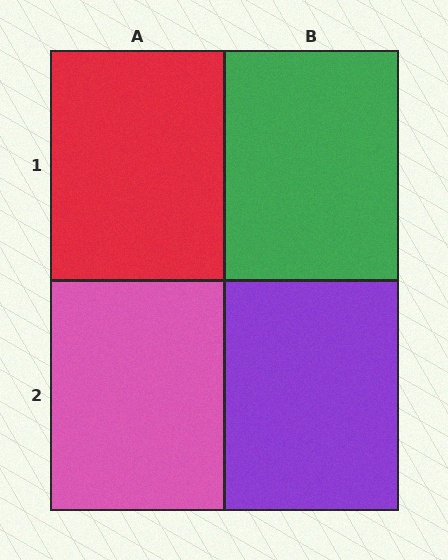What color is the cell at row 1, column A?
Red.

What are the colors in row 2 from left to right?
Pink, purple.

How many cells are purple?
1 cell is purple.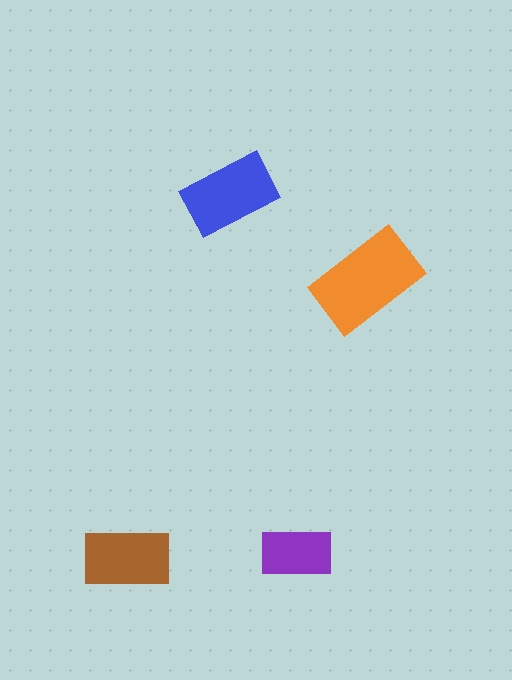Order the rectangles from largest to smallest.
the orange one, the blue one, the brown one, the purple one.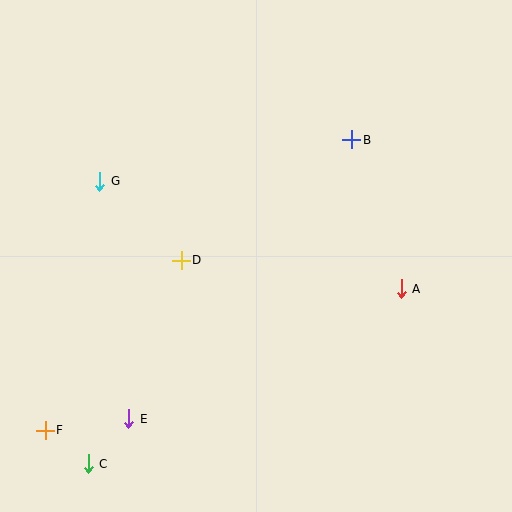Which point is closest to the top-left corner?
Point G is closest to the top-left corner.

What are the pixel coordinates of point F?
Point F is at (45, 430).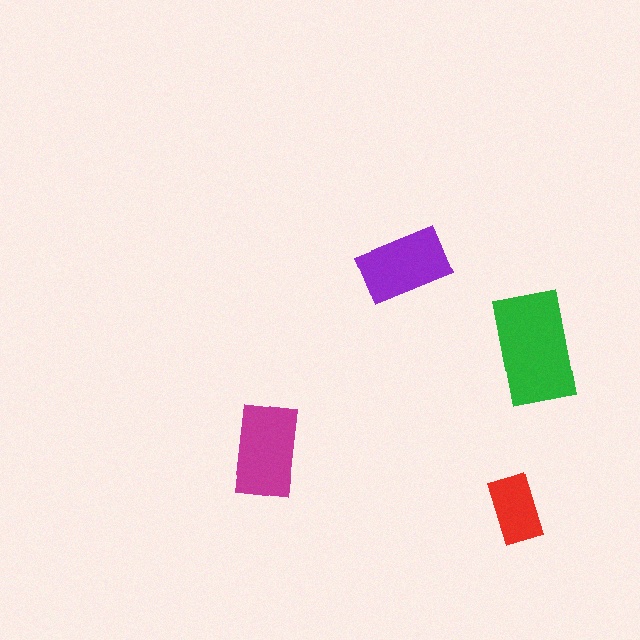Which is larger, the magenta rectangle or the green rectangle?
The green one.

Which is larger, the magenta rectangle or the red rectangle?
The magenta one.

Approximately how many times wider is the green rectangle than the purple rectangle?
About 1.5 times wider.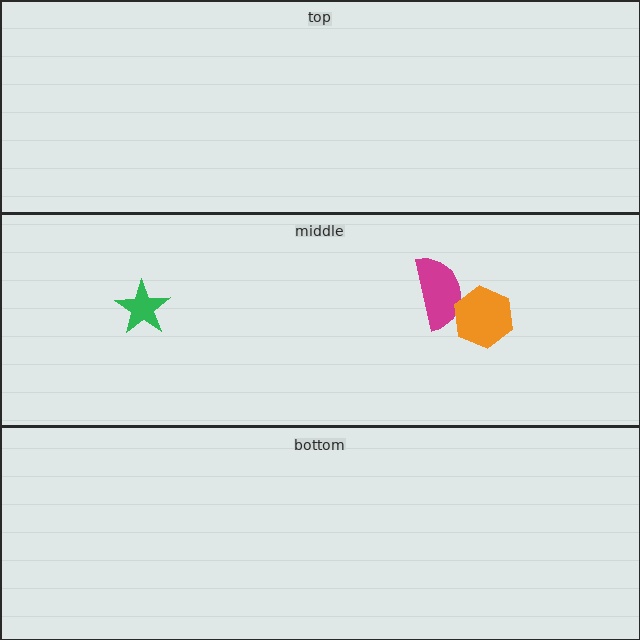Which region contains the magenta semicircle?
The middle region.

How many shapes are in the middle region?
3.